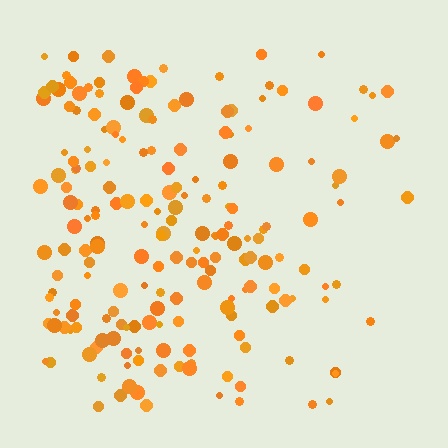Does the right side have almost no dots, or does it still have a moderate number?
Still a moderate number, just noticeably fewer than the left.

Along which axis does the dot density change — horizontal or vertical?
Horizontal.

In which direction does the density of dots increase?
From right to left, with the left side densest.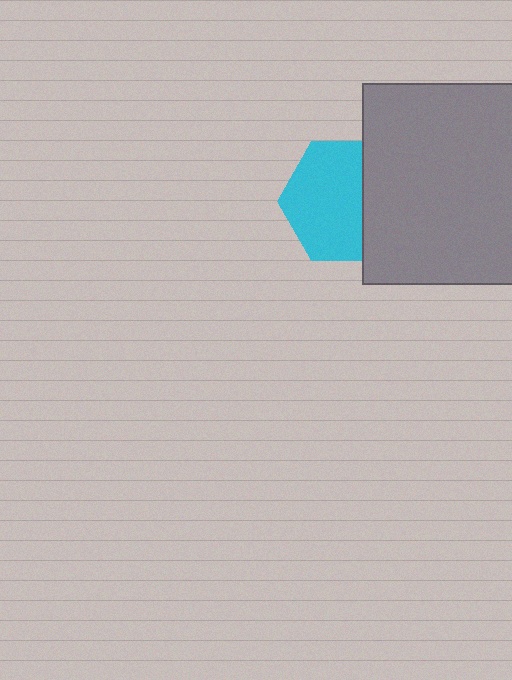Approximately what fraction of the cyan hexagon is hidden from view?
Roughly 35% of the cyan hexagon is hidden behind the gray square.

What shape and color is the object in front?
The object in front is a gray square.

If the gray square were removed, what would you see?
You would see the complete cyan hexagon.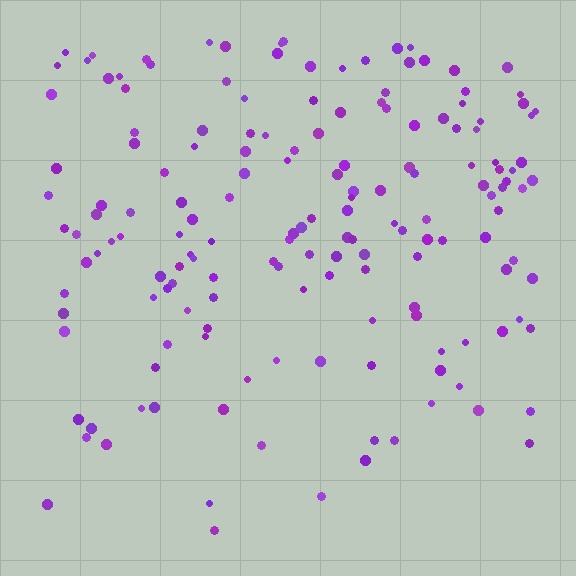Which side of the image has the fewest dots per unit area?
The bottom.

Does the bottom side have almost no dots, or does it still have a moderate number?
Still a moderate number, just noticeably fewer than the top.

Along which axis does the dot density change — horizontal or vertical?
Vertical.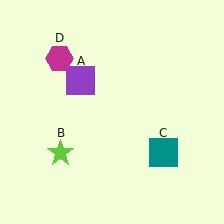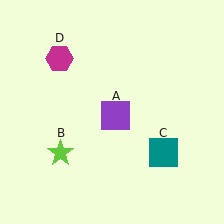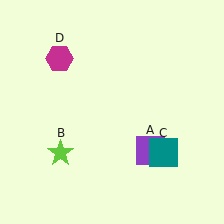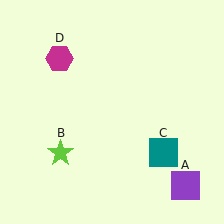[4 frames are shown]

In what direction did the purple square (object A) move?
The purple square (object A) moved down and to the right.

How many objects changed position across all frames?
1 object changed position: purple square (object A).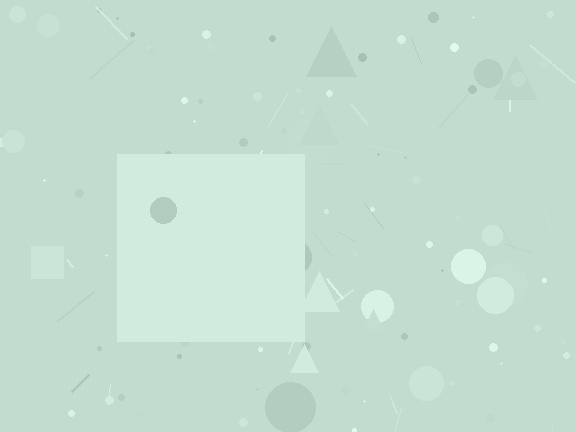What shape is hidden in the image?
A square is hidden in the image.